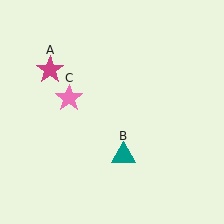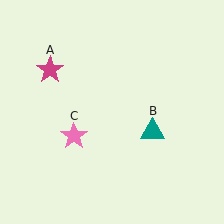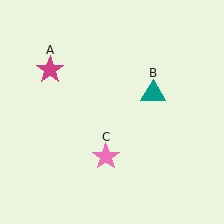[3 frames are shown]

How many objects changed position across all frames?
2 objects changed position: teal triangle (object B), pink star (object C).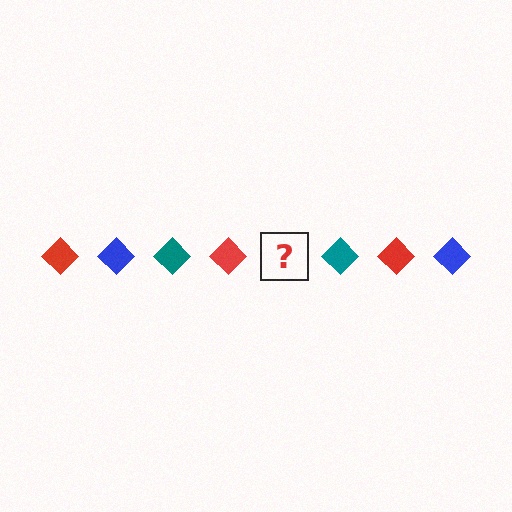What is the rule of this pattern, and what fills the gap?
The rule is that the pattern cycles through red, blue, teal diamonds. The gap should be filled with a blue diamond.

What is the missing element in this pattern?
The missing element is a blue diamond.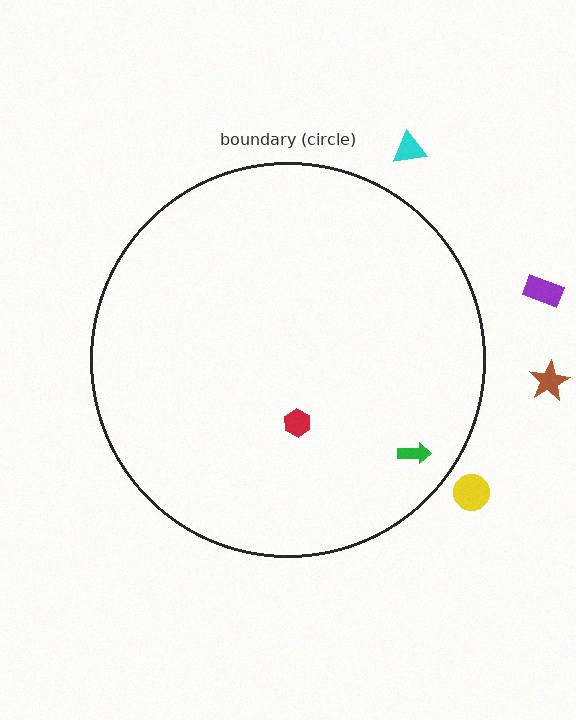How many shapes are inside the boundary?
2 inside, 4 outside.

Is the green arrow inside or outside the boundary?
Inside.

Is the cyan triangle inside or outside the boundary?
Outside.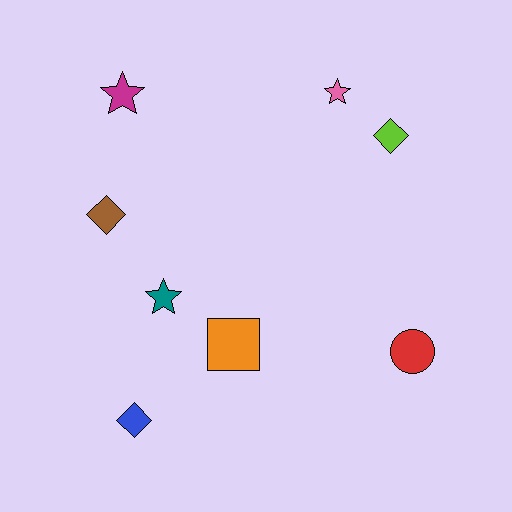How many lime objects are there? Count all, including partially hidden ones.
There is 1 lime object.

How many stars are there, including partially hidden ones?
There are 3 stars.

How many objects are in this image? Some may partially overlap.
There are 8 objects.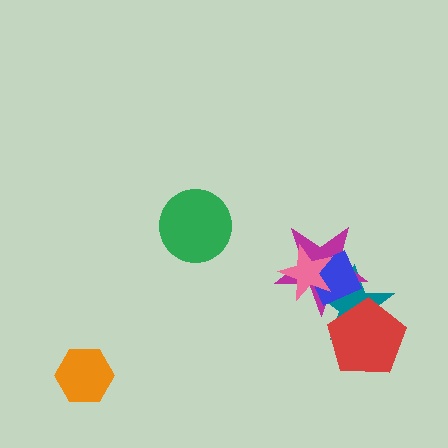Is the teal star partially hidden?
Yes, it is partially covered by another shape.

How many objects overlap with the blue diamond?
3 objects overlap with the blue diamond.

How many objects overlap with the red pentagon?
1 object overlaps with the red pentagon.